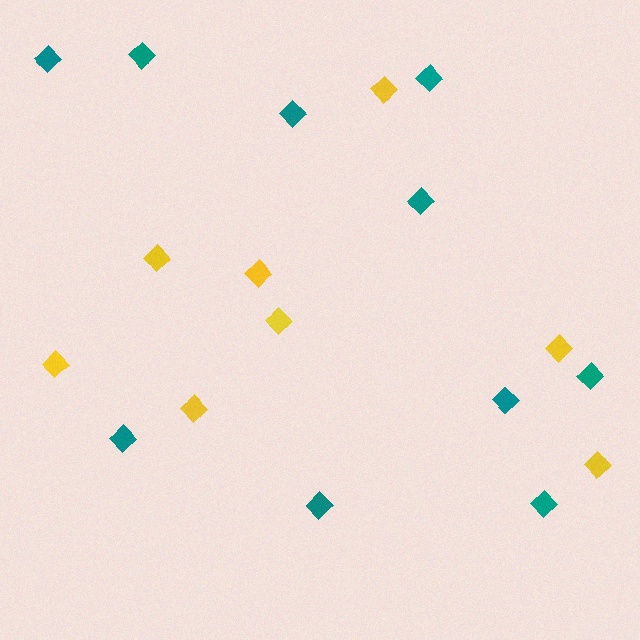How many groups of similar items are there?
There are 2 groups: one group of yellow diamonds (8) and one group of teal diamonds (10).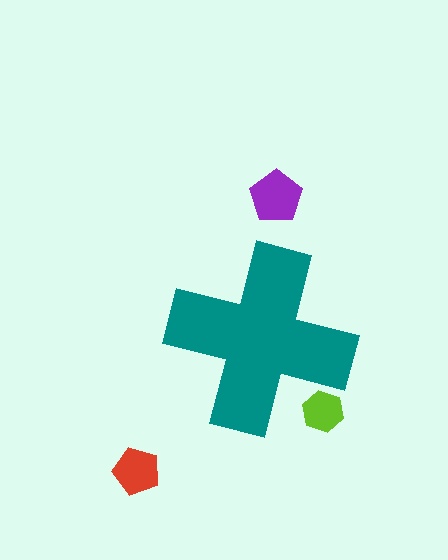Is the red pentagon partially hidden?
No, the red pentagon is fully visible.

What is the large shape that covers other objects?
A teal cross.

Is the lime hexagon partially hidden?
Yes, the lime hexagon is partially hidden behind the teal cross.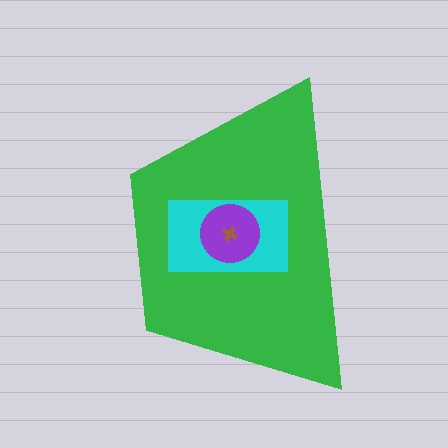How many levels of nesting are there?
4.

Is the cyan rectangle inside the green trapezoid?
Yes.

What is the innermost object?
The brown cross.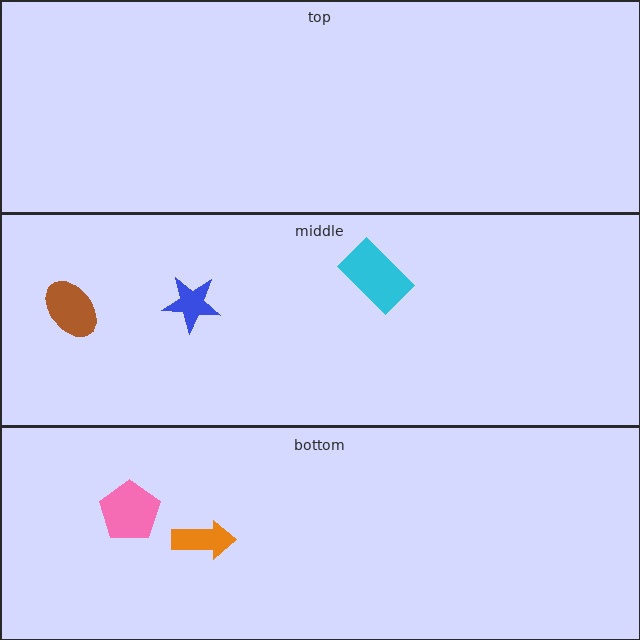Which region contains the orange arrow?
The bottom region.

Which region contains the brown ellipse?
The middle region.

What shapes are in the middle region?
The cyan rectangle, the brown ellipse, the blue star.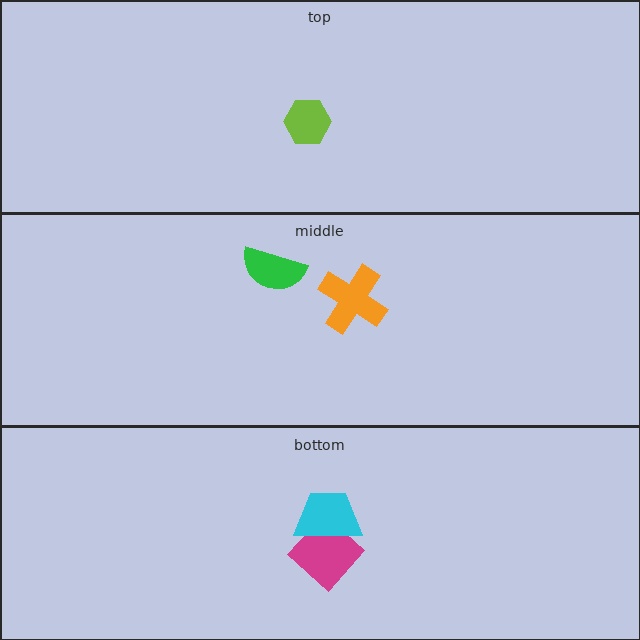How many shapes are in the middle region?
2.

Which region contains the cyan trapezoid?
The bottom region.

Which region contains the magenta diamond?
The bottom region.